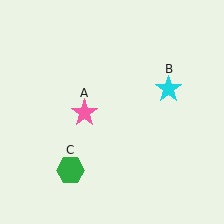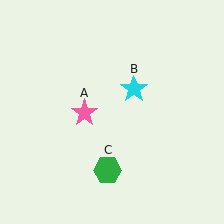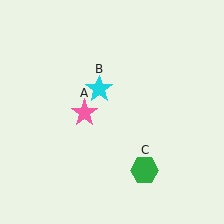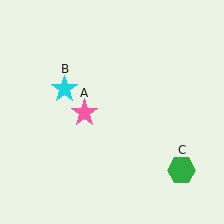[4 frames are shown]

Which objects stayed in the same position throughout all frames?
Pink star (object A) remained stationary.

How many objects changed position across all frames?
2 objects changed position: cyan star (object B), green hexagon (object C).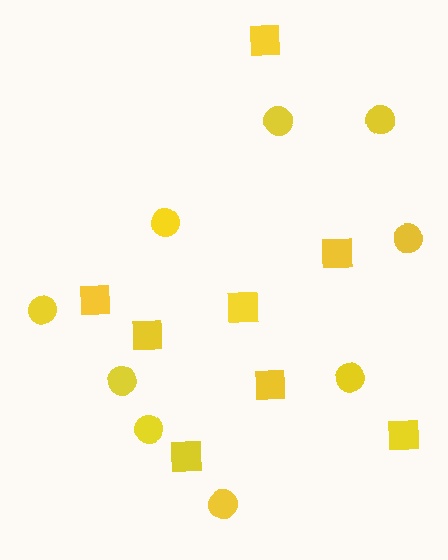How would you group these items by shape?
There are 2 groups: one group of squares (8) and one group of circles (9).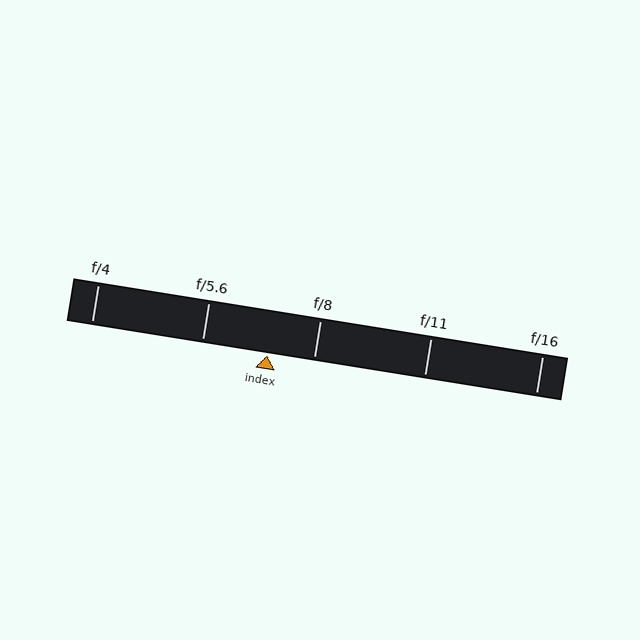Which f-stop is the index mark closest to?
The index mark is closest to f/8.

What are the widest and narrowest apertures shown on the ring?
The widest aperture shown is f/4 and the narrowest is f/16.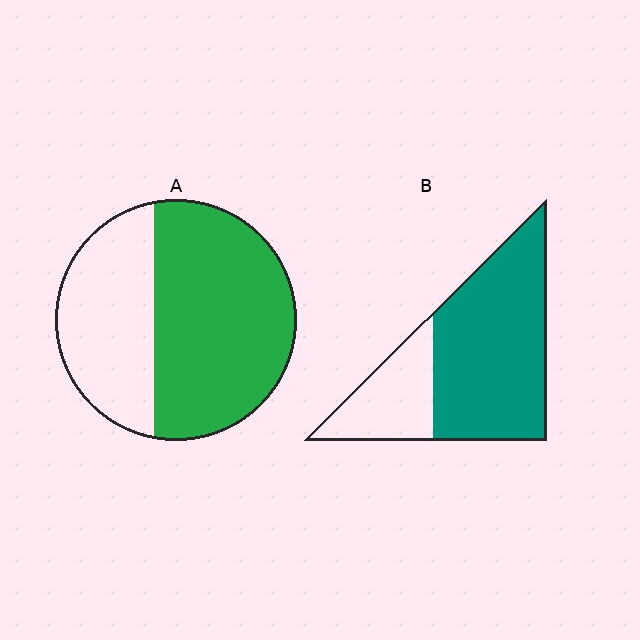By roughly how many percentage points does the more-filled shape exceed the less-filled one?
By roughly 10 percentage points (B over A).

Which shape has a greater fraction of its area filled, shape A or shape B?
Shape B.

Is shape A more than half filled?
Yes.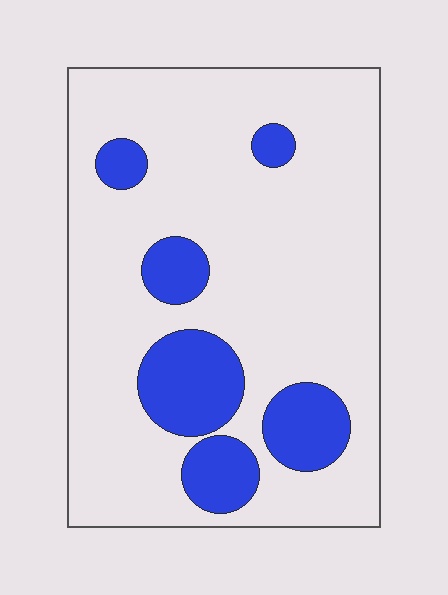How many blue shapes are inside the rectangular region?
6.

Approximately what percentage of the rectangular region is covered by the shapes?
Approximately 20%.